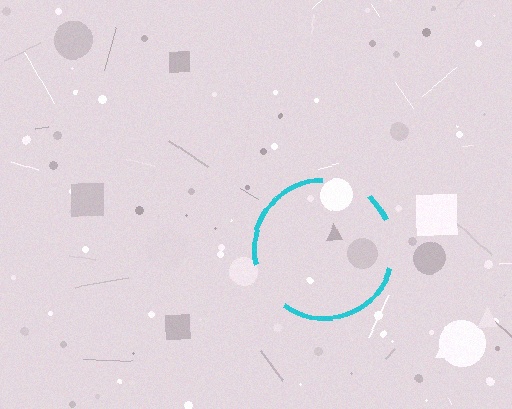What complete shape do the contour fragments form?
The contour fragments form a circle.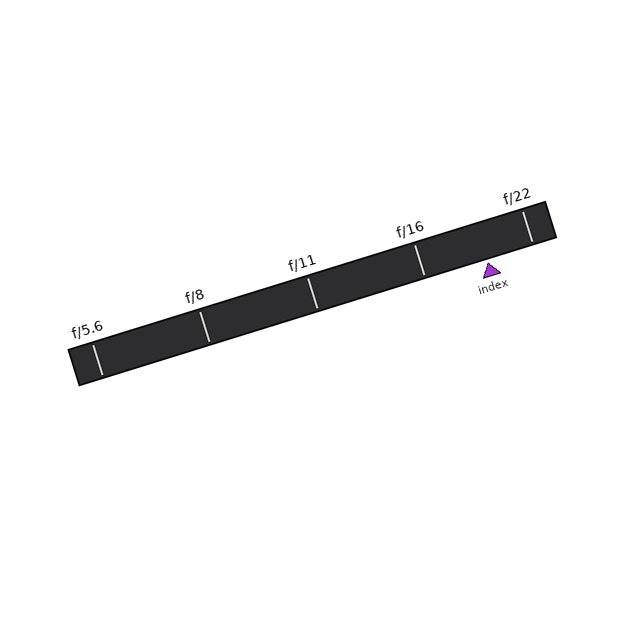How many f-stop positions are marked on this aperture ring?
There are 5 f-stop positions marked.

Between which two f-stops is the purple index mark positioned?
The index mark is between f/16 and f/22.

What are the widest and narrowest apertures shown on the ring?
The widest aperture shown is f/5.6 and the narrowest is f/22.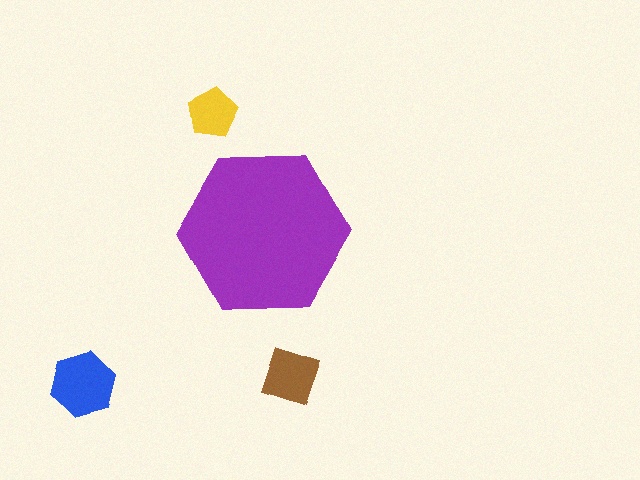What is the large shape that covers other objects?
A purple hexagon.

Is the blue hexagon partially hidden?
No, the blue hexagon is fully visible.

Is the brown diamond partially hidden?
No, the brown diamond is fully visible.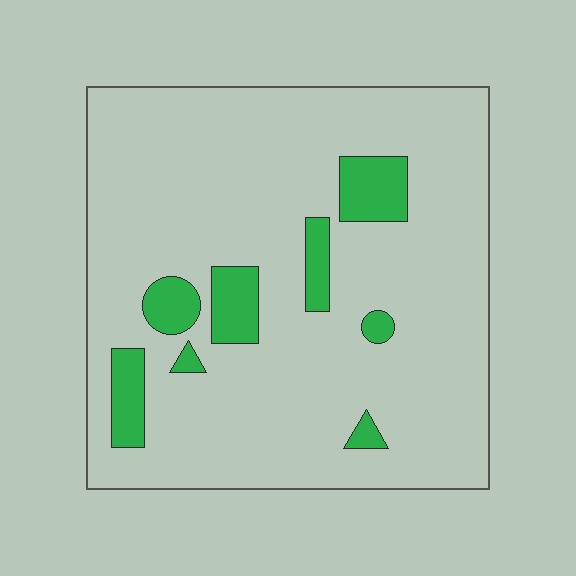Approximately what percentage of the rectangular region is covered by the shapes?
Approximately 10%.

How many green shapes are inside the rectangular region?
8.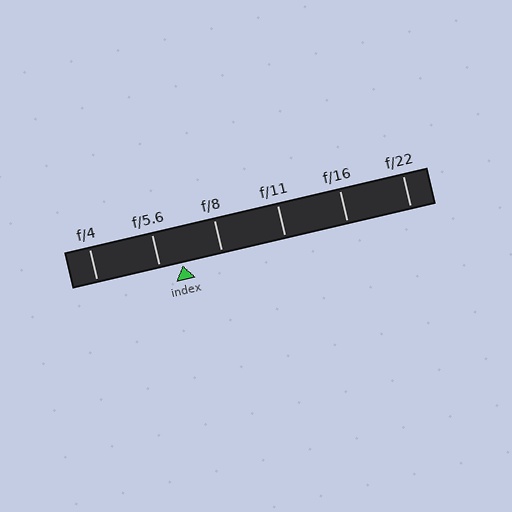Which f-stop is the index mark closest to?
The index mark is closest to f/5.6.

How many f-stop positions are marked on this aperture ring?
There are 6 f-stop positions marked.